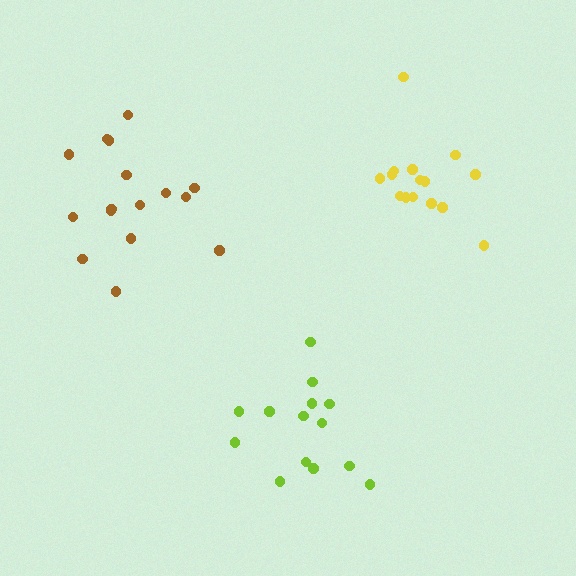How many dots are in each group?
Group 1: 16 dots, Group 2: 15 dots, Group 3: 14 dots (45 total).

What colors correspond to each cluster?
The clusters are colored: brown, yellow, lime.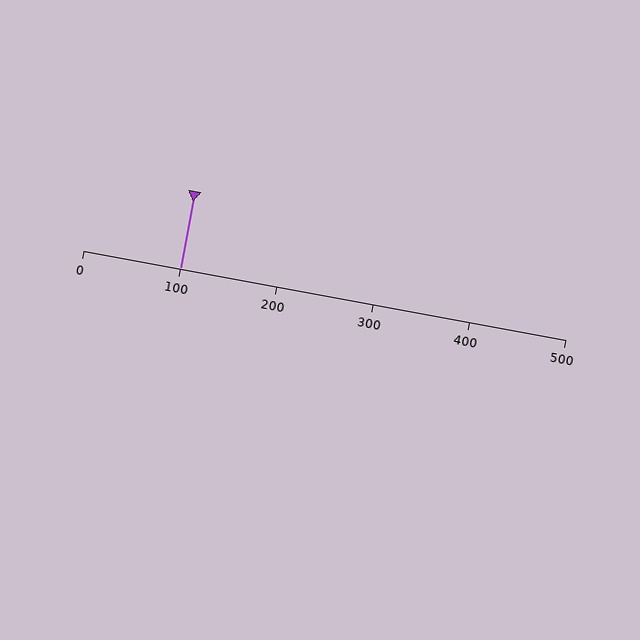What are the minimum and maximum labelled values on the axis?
The axis runs from 0 to 500.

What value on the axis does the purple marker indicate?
The marker indicates approximately 100.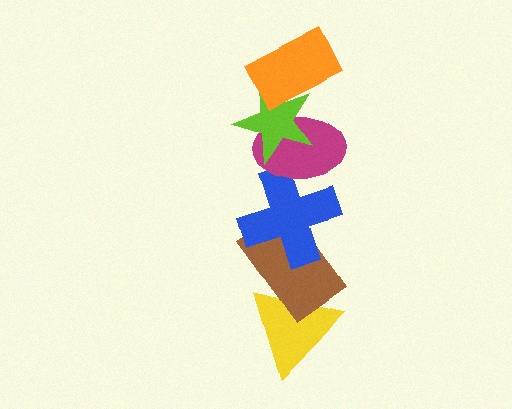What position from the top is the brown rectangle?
The brown rectangle is 5th from the top.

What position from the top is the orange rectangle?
The orange rectangle is 1st from the top.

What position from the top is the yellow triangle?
The yellow triangle is 6th from the top.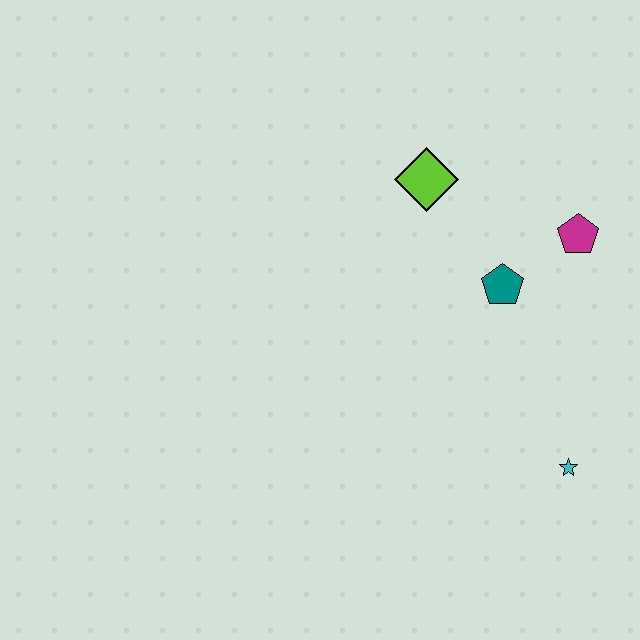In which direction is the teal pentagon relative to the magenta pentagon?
The teal pentagon is to the left of the magenta pentagon.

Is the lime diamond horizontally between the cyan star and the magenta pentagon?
No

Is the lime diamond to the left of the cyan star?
Yes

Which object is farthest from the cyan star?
The lime diamond is farthest from the cyan star.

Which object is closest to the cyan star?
The teal pentagon is closest to the cyan star.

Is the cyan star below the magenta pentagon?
Yes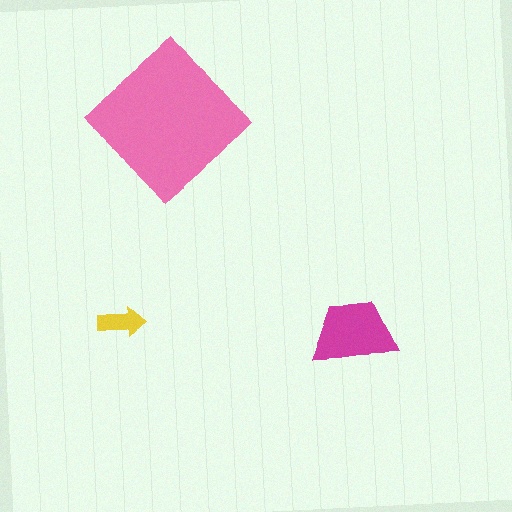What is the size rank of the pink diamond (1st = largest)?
1st.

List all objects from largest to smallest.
The pink diamond, the magenta trapezoid, the yellow arrow.